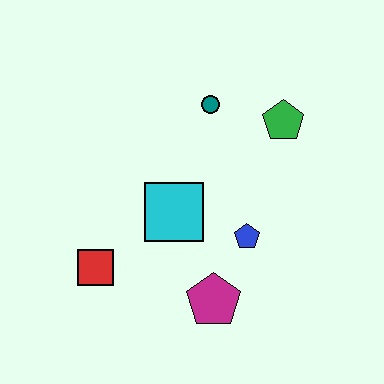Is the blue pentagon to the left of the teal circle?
No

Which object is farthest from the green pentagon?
The red square is farthest from the green pentagon.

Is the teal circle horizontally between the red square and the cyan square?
No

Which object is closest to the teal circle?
The green pentagon is closest to the teal circle.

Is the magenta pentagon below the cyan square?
Yes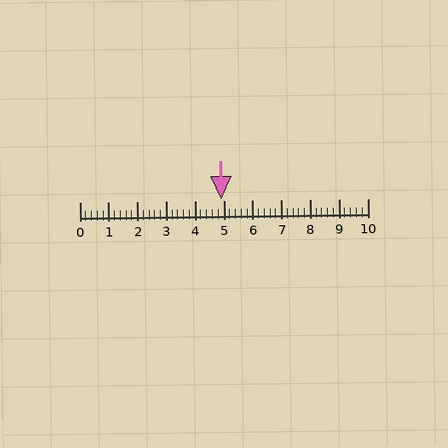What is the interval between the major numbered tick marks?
The major tick marks are spaced 1 units apart.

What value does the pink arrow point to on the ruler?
The pink arrow points to approximately 4.9.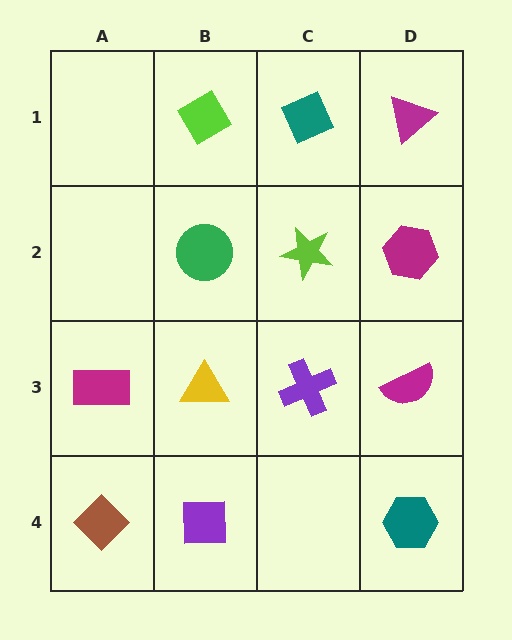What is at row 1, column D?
A magenta triangle.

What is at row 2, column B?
A green circle.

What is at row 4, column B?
A purple square.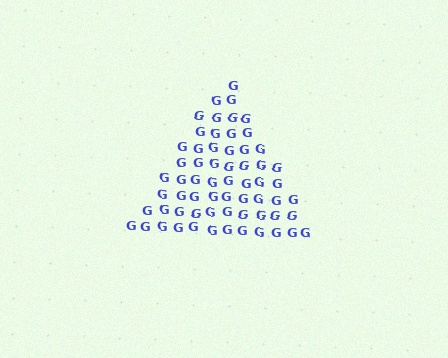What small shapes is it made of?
It is made of small letter G's.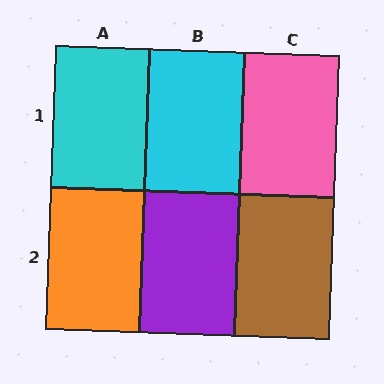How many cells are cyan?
2 cells are cyan.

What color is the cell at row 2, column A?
Orange.